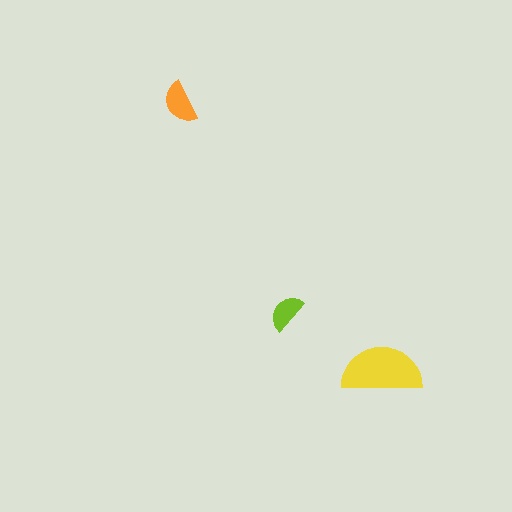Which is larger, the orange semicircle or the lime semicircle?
The orange one.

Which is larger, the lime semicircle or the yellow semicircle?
The yellow one.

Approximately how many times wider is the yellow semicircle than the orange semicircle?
About 2 times wider.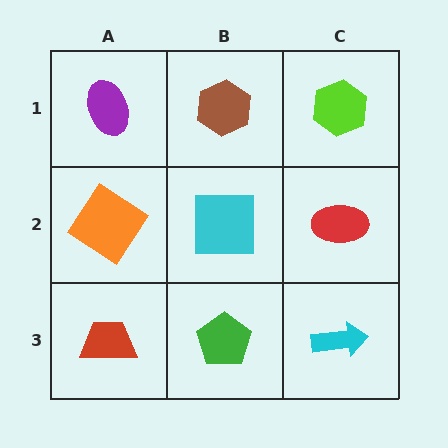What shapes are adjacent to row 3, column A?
An orange diamond (row 2, column A), a green pentagon (row 3, column B).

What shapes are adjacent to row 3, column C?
A red ellipse (row 2, column C), a green pentagon (row 3, column B).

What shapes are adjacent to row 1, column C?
A red ellipse (row 2, column C), a brown hexagon (row 1, column B).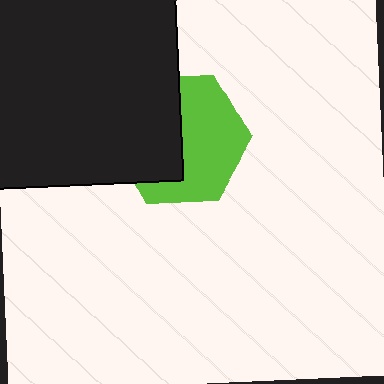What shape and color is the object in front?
The object in front is a black square.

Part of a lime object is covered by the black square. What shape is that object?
It is a hexagon.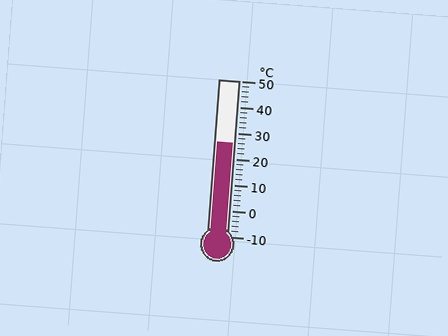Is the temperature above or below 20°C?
The temperature is above 20°C.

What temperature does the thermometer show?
The thermometer shows approximately 26°C.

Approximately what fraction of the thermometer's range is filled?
The thermometer is filled to approximately 60% of its range.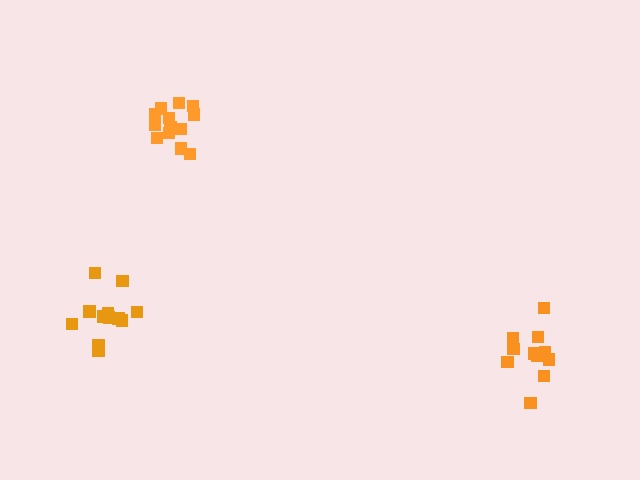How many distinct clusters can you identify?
There are 3 distinct clusters.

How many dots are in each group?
Group 1: 13 dots, Group 2: 12 dots, Group 3: 13 dots (38 total).